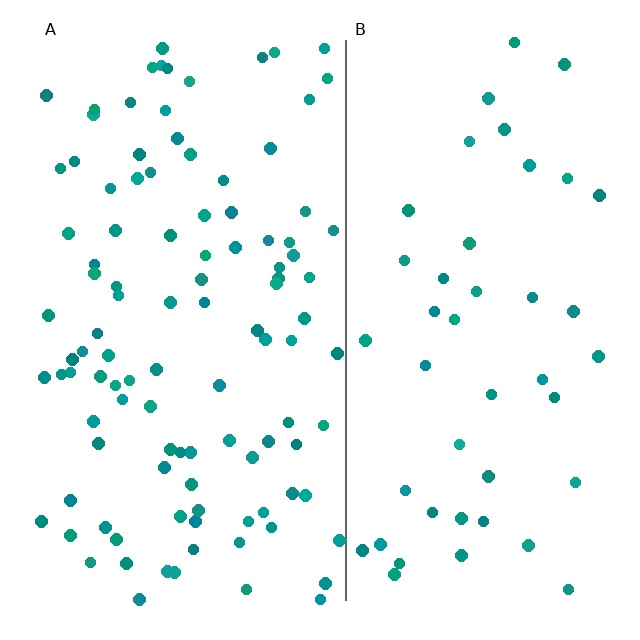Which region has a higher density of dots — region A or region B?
A (the left).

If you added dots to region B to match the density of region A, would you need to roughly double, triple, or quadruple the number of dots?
Approximately double.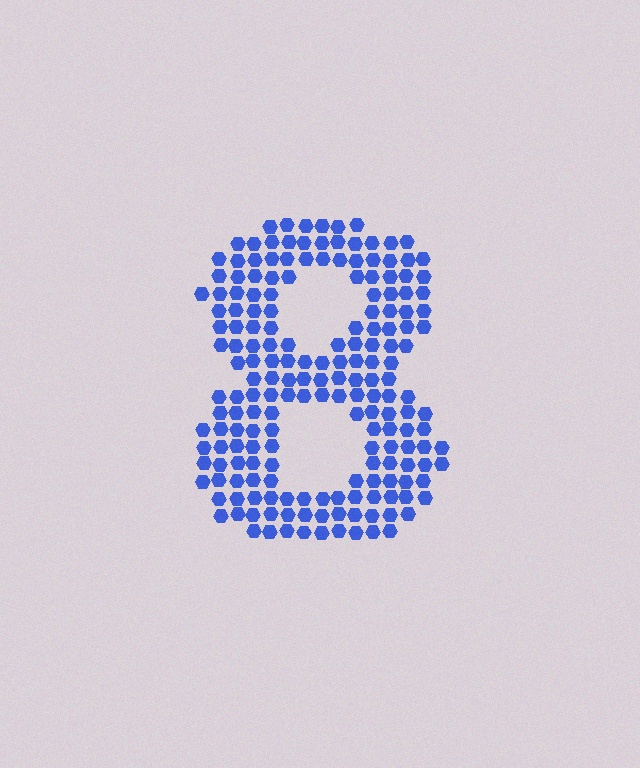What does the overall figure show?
The overall figure shows the digit 8.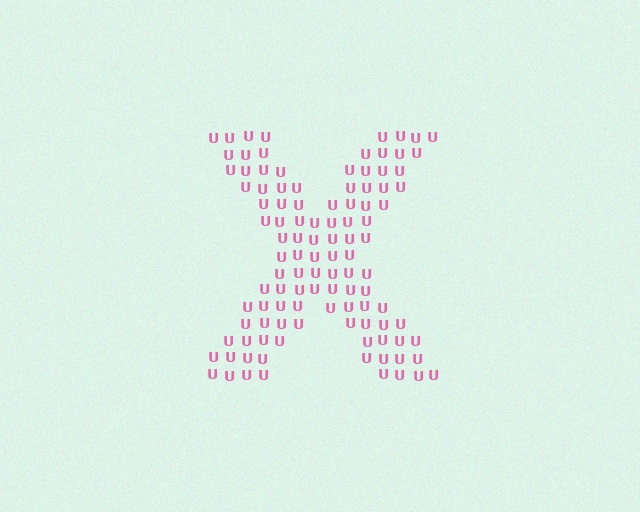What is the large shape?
The large shape is the letter X.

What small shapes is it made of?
It is made of small letter U's.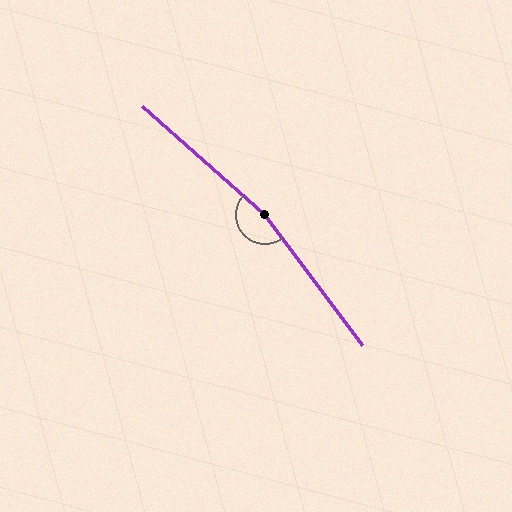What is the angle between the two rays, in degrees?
Approximately 168 degrees.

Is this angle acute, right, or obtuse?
It is obtuse.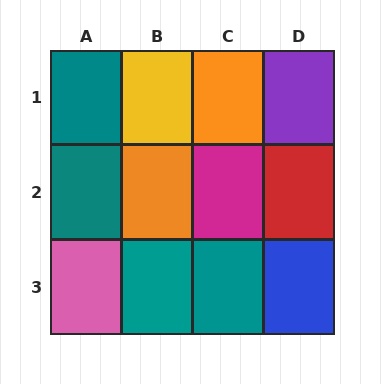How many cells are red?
1 cell is red.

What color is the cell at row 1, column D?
Purple.